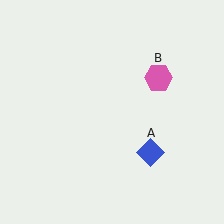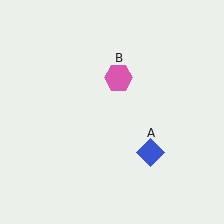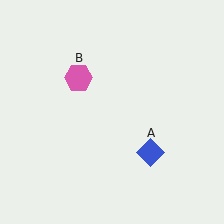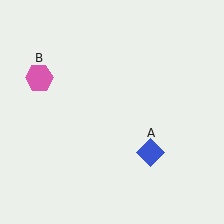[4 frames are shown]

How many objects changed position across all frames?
1 object changed position: pink hexagon (object B).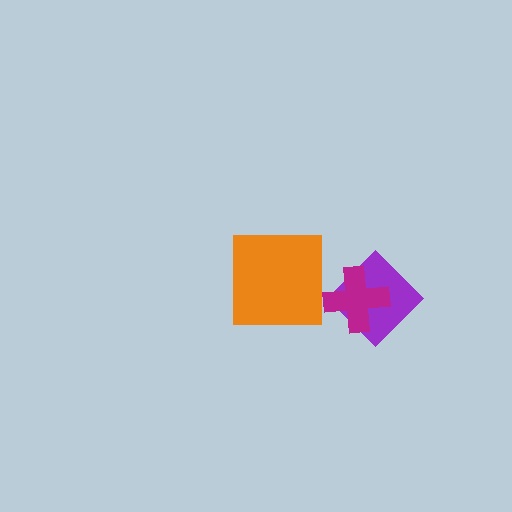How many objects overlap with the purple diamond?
1 object overlaps with the purple diamond.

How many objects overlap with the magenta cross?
1 object overlaps with the magenta cross.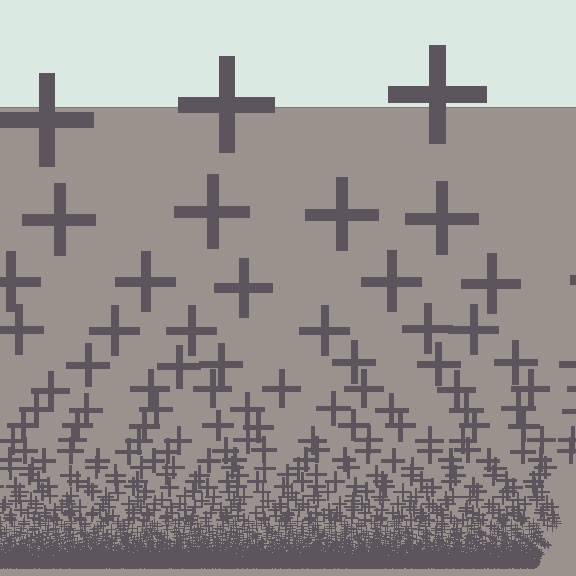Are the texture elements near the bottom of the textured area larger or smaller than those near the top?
Smaller. The gradient is inverted — elements near the bottom are smaller and denser.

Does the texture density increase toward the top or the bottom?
Density increases toward the bottom.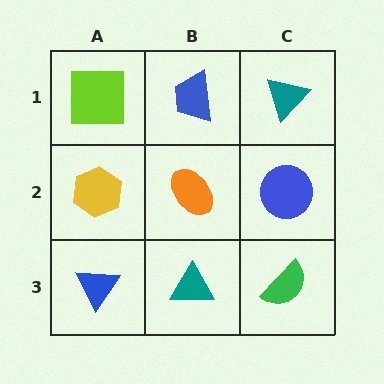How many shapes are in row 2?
3 shapes.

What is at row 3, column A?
A blue triangle.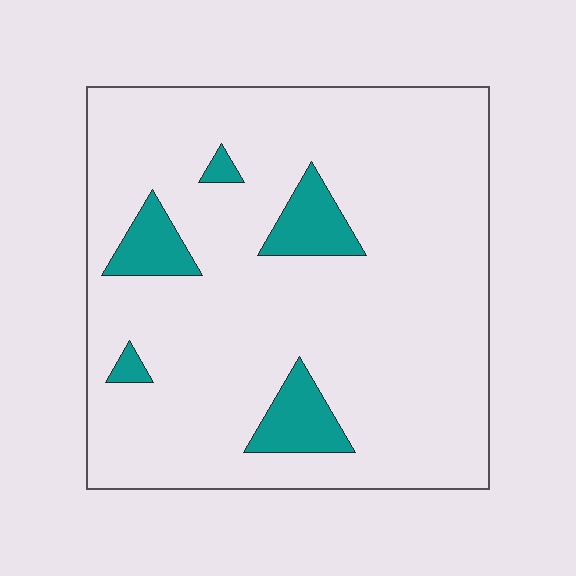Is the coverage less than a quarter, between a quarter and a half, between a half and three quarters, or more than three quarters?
Less than a quarter.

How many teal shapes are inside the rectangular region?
5.